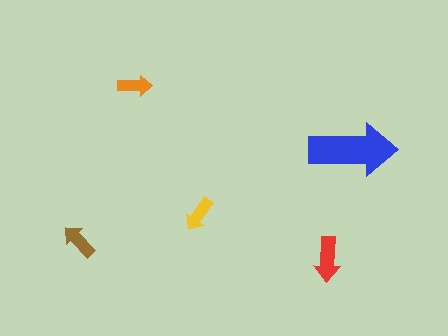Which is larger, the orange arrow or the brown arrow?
The brown one.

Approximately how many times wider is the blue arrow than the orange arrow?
About 2.5 times wider.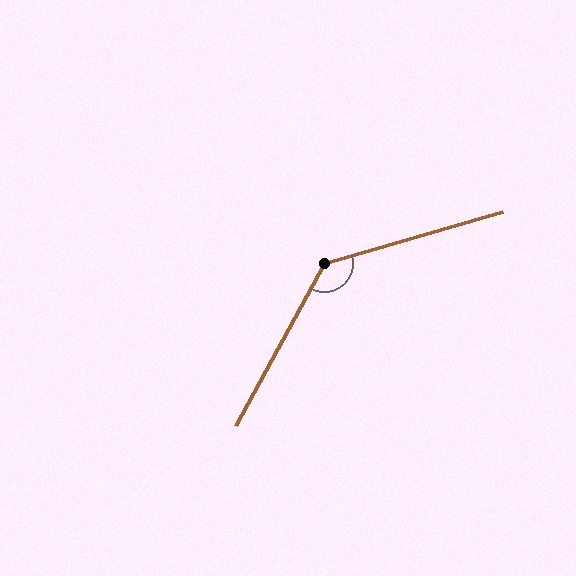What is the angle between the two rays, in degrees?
Approximately 135 degrees.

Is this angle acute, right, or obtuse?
It is obtuse.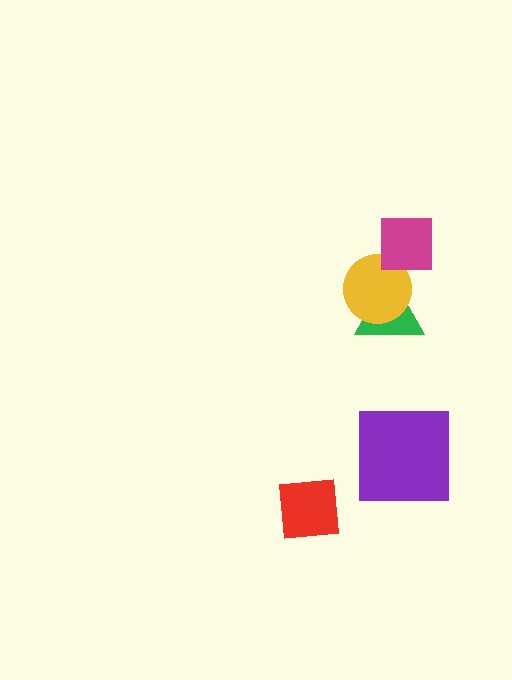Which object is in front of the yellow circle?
The magenta square is in front of the yellow circle.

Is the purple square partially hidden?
No, no other shape covers it.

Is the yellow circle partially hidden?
Yes, it is partially covered by another shape.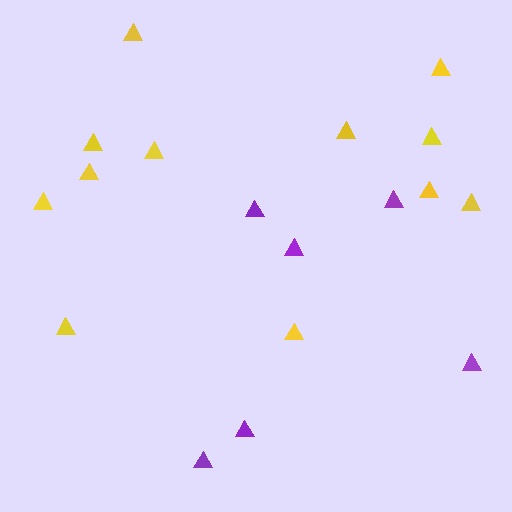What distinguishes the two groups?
There are 2 groups: one group of purple triangles (6) and one group of yellow triangles (12).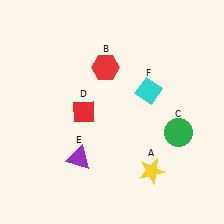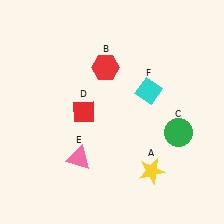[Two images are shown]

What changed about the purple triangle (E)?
In Image 1, E is purple. In Image 2, it changed to pink.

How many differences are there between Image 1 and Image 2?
There is 1 difference between the two images.